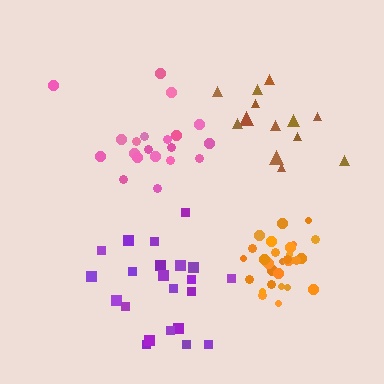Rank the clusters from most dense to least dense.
orange, pink, purple, brown.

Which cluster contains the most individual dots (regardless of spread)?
Orange (28).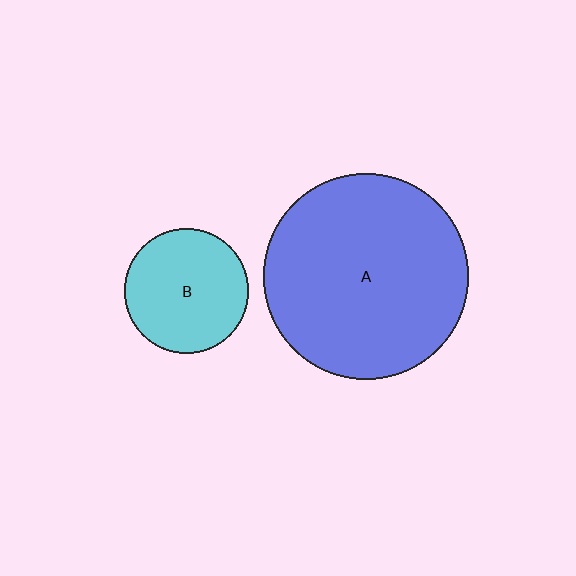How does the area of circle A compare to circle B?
Approximately 2.7 times.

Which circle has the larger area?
Circle A (blue).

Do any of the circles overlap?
No, none of the circles overlap.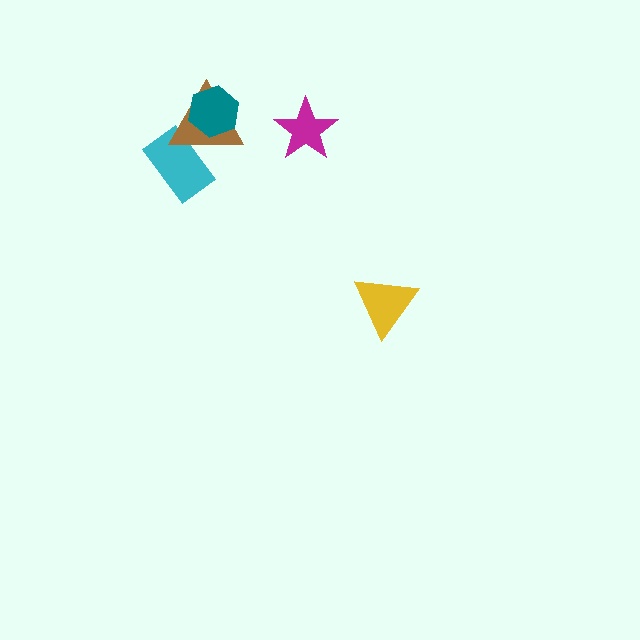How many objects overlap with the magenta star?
0 objects overlap with the magenta star.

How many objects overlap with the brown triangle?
2 objects overlap with the brown triangle.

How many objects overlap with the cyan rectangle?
1 object overlaps with the cyan rectangle.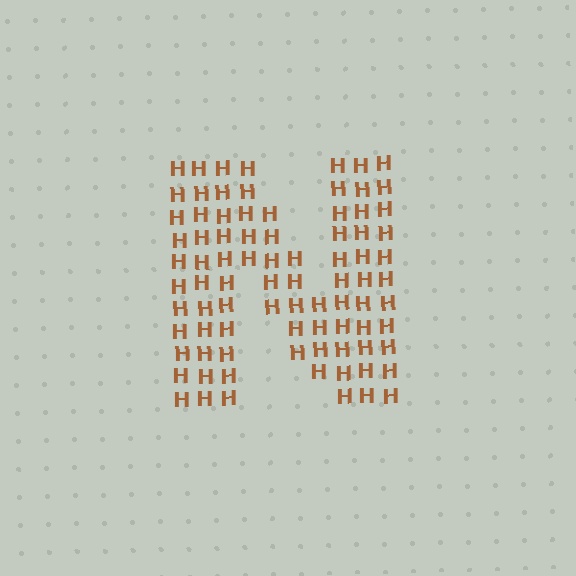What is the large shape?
The large shape is the letter N.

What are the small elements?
The small elements are letter H's.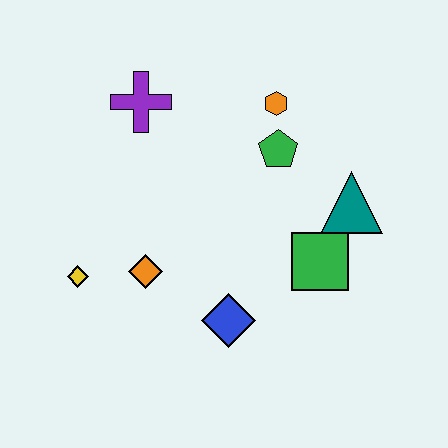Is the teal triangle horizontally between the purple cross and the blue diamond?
No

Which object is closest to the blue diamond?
The orange diamond is closest to the blue diamond.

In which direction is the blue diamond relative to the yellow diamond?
The blue diamond is to the right of the yellow diamond.